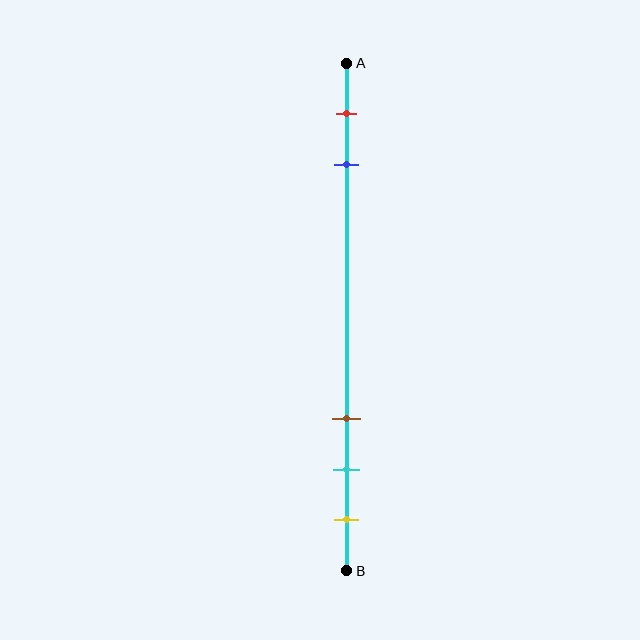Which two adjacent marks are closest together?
The cyan and yellow marks are the closest adjacent pair.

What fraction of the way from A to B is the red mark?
The red mark is approximately 10% (0.1) of the way from A to B.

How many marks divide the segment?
There are 5 marks dividing the segment.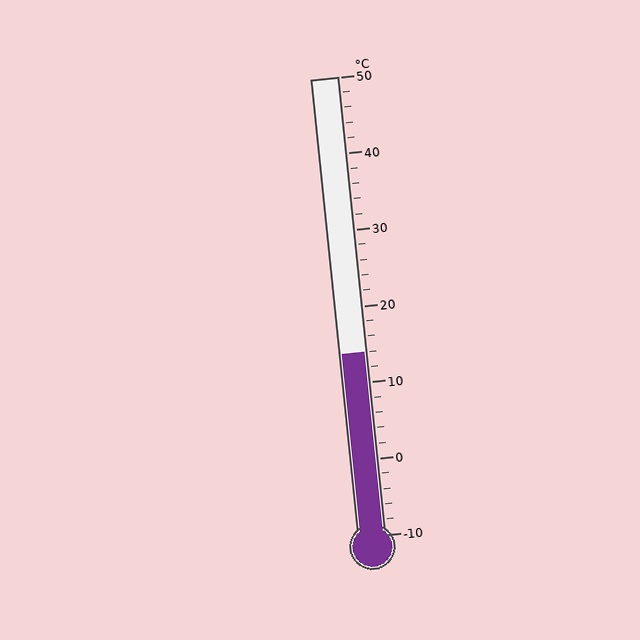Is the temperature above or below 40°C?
The temperature is below 40°C.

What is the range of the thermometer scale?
The thermometer scale ranges from -10°C to 50°C.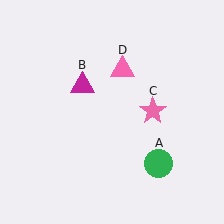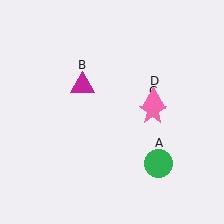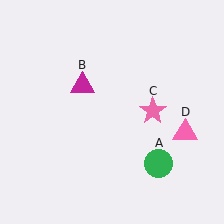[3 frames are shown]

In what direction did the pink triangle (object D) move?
The pink triangle (object D) moved down and to the right.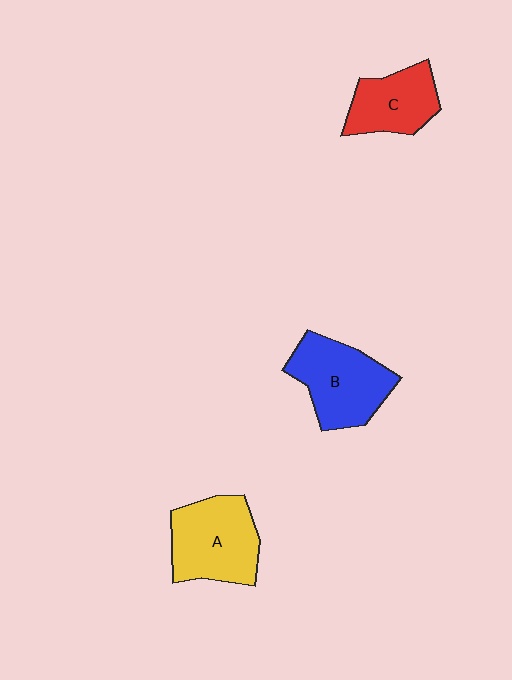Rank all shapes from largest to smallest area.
From largest to smallest: A (yellow), B (blue), C (red).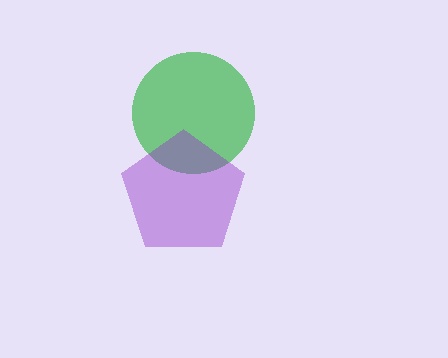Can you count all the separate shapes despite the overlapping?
Yes, there are 2 separate shapes.